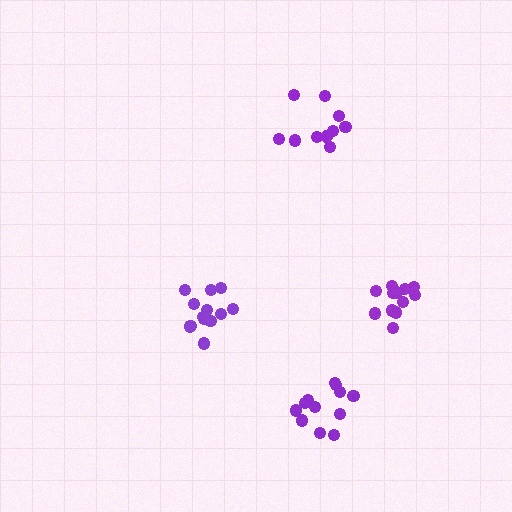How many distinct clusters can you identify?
There are 4 distinct clusters.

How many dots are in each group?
Group 1: 12 dots, Group 2: 13 dots, Group 3: 12 dots, Group 4: 10 dots (47 total).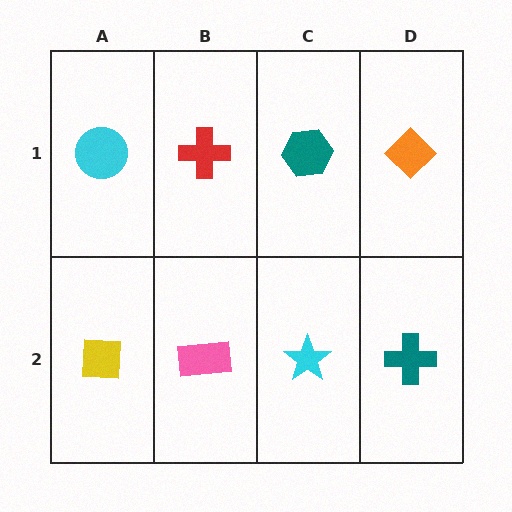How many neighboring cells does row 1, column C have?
3.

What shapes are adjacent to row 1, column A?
A yellow square (row 2, column A), a red cross (row 1, column B).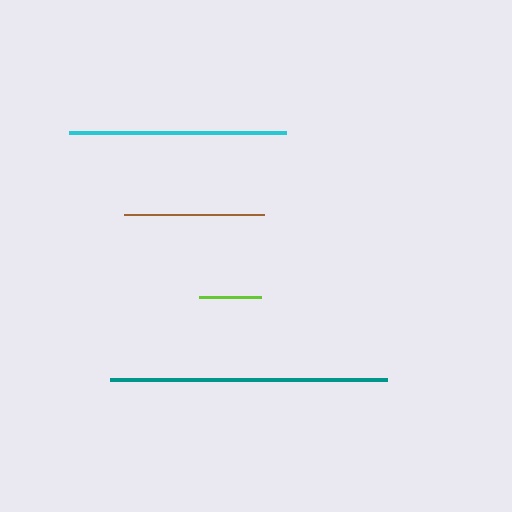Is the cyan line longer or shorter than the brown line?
The cyan line is longer than the brown line.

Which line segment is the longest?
The teal line is the longest at approximately 277 pixels.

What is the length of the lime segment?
The lime segment is approximately 62 pixels long.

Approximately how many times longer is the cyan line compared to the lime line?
The cyan line is approximately 3.5 times the length of the lime line.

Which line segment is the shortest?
The lime line is the shortest at approximately 62 pixels.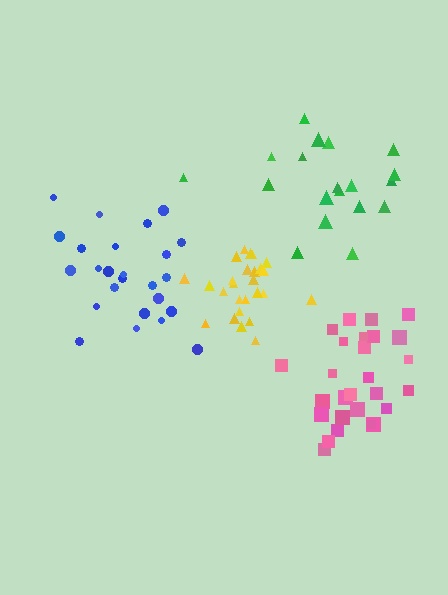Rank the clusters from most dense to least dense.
yellow, pink, blue, green.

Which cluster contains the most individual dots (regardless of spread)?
Pink (27).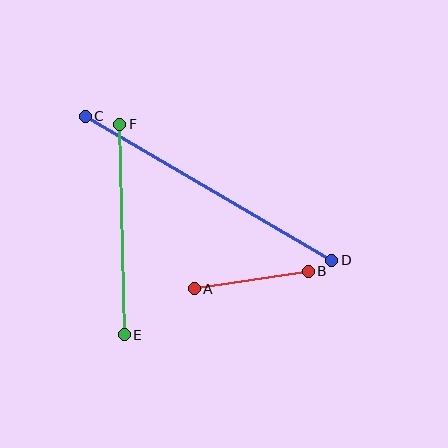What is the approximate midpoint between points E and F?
The midpoint is at approximately (122, 230) pixels.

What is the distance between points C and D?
The distance is approximately 285 pixels.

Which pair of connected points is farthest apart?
Points C and D are farthest apart.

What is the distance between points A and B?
The distance is approximately 115 pixels.